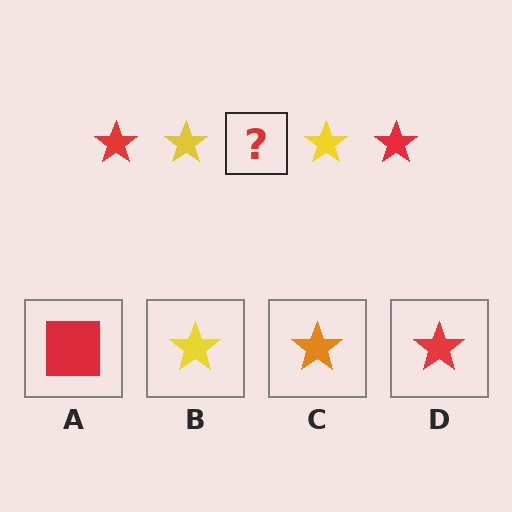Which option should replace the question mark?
Option D.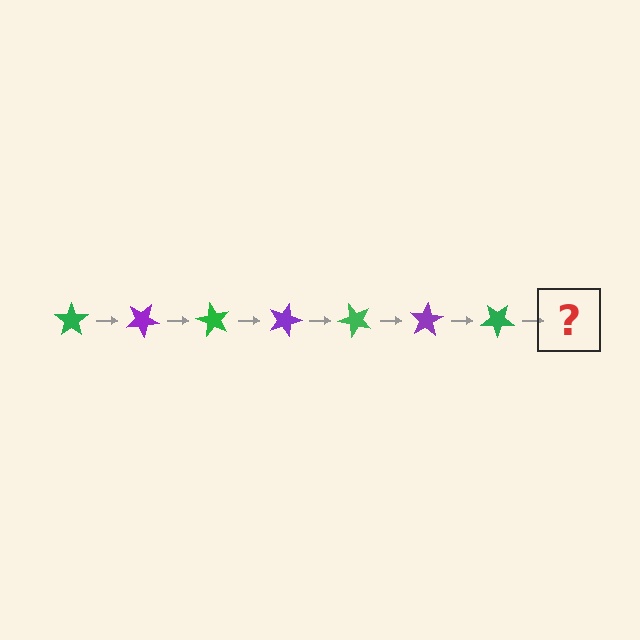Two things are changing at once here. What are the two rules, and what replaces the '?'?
The two rules are that it rotates 30 degrees each step and the color cycles through green and purple. The '?' should be a purple star, rotated 210 degrees from the start.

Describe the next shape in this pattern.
It should be a purple star, rotated 210 degrees from the start.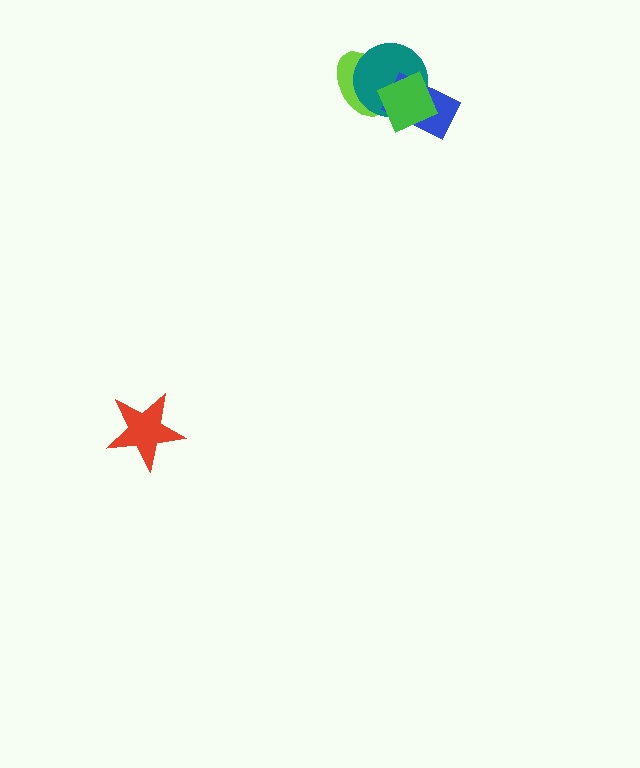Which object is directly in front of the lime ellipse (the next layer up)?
The teal circle is directly in front of the lime ellipse.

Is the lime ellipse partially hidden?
Yes, it is partially covered by another shape.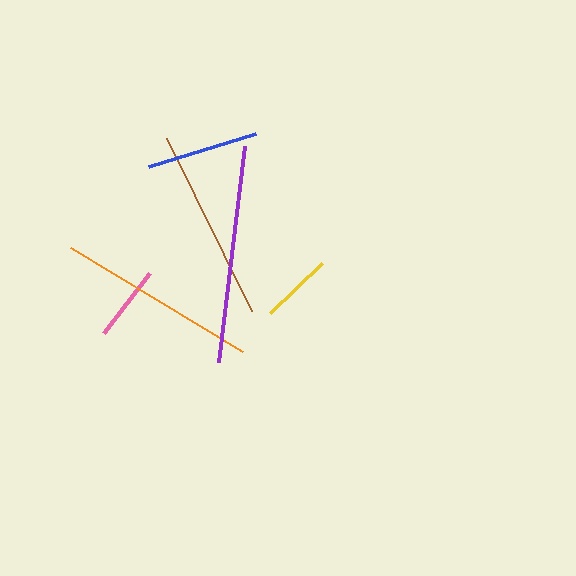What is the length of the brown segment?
The brown segment is approximately 192 pixels long.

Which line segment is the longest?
The purple line is the longest at approximately 217 pixels.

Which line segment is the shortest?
The yellow line is the shortest at approximately 72 pixels.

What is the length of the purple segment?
The purple segment is approximately 217 pixels long.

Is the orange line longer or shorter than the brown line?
The orange line is longer than the brown line.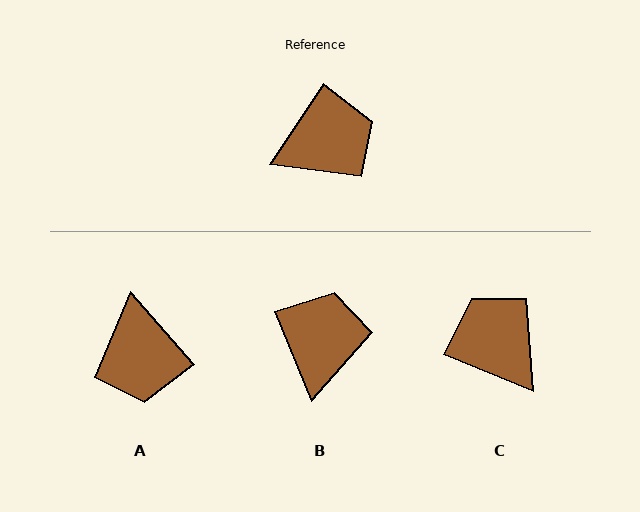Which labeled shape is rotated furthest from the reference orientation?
A, about 105 degrees away.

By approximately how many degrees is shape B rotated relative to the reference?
Approximately 55 degrees counter-clockwise.